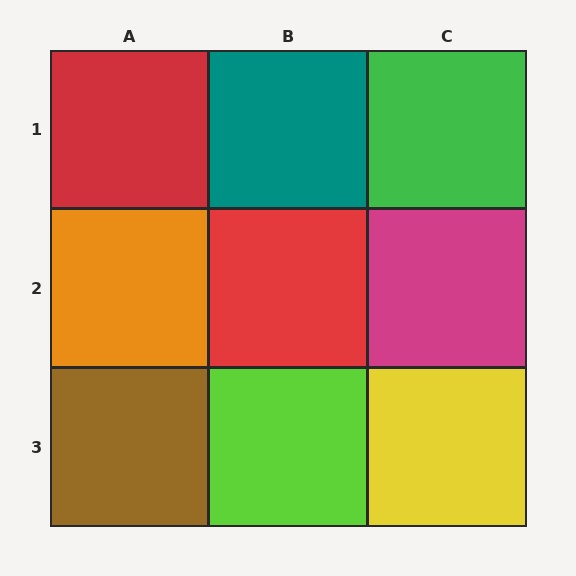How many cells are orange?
1 cell is orange.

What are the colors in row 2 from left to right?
Orange, red, magenta.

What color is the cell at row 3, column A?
Brown.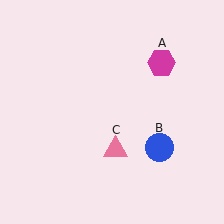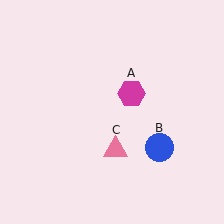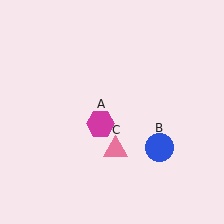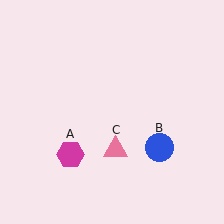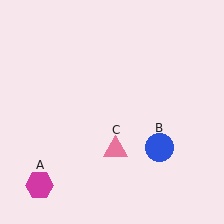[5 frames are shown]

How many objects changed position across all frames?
1 object changed position: magenta hexagon (object A).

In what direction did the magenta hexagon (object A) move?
The magenta hexagon (object A) moved down and to the left.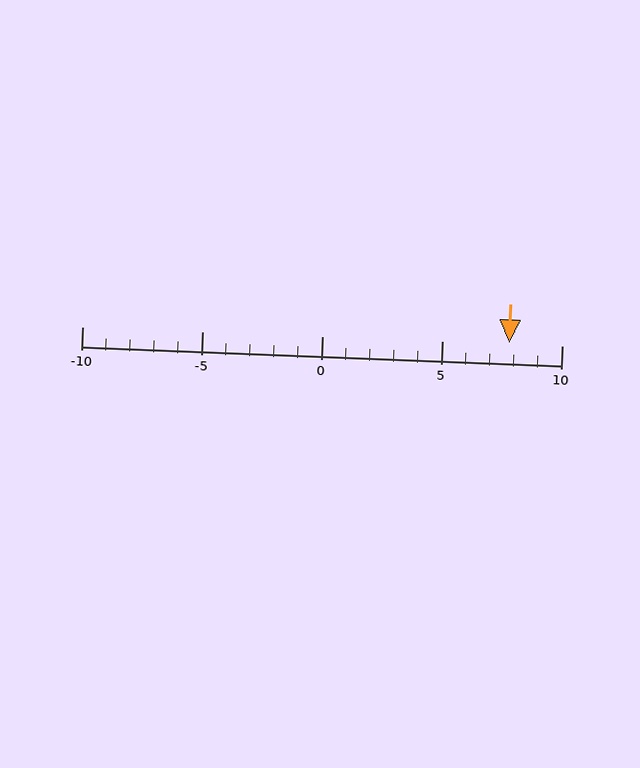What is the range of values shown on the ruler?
The ruler shows values from -10 to 10.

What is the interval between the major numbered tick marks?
The major tick marks are spaced 5 units apart.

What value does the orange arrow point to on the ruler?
The orange arrow points to approximately 8.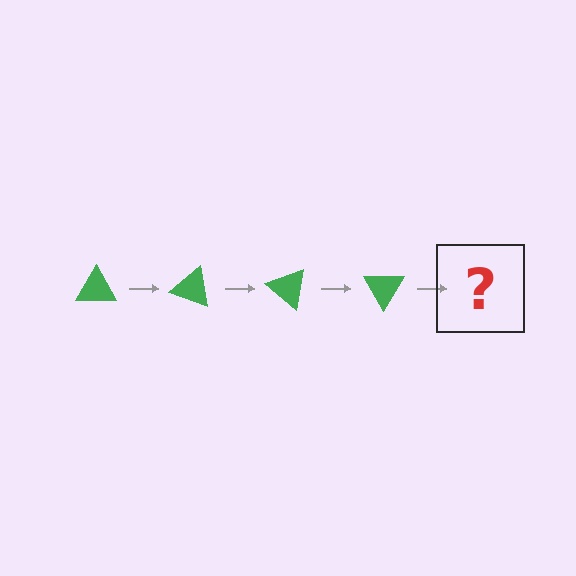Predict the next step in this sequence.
The next step is a green triangle rotated 80 degrees.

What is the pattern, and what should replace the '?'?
The pattern is that the triangle rotates 20 degrees each step. The '?' should be a green triangle rotated 80 degrees.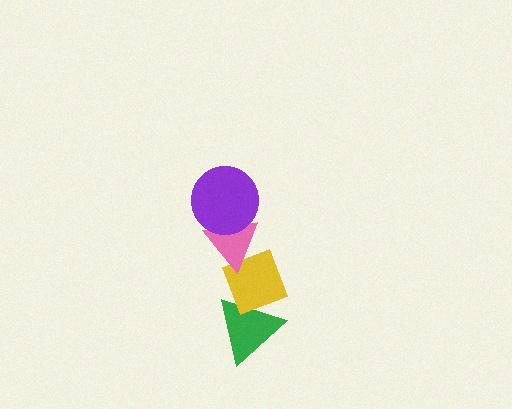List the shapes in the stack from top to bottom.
From top to bottom: the purple circle, the pink triangle, the yellow diamond, the green triangle.